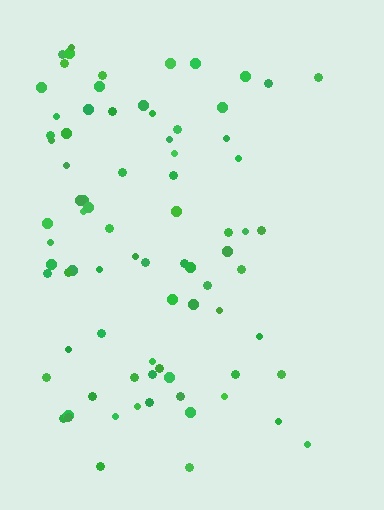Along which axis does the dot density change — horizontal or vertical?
Horizontal.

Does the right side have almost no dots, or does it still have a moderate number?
Still a moderate number, just noticeably fewer than the left.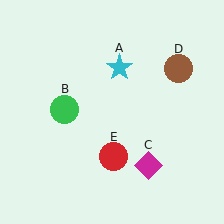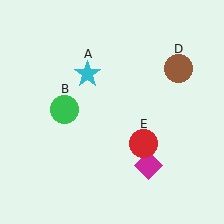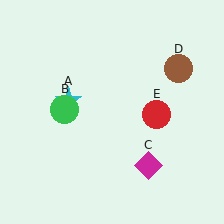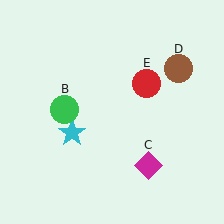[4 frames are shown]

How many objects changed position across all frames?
2 objects changed position: cyan star (object A), red circle (object E).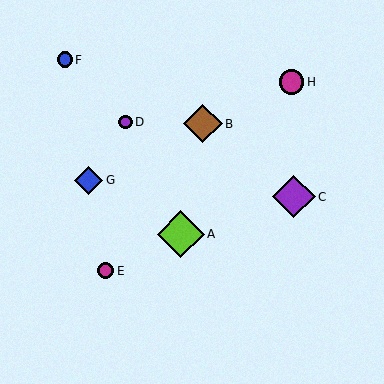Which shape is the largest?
The lime diamond (labeled A) is the largest.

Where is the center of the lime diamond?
The center of the lime diamond is at (181, 234).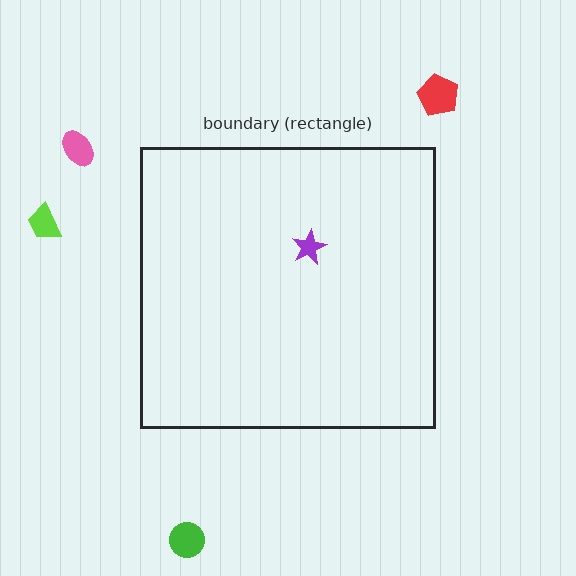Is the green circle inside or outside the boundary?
Outside.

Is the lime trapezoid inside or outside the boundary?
Outside.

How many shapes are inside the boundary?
1 inside, 4 outside.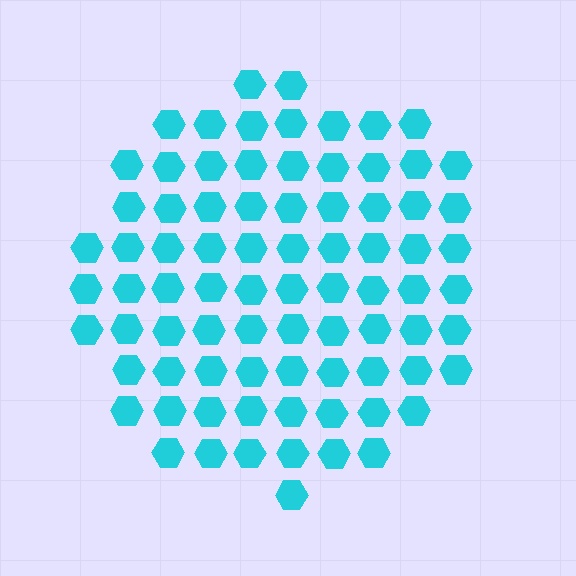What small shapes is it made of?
It is made of small hexagons.